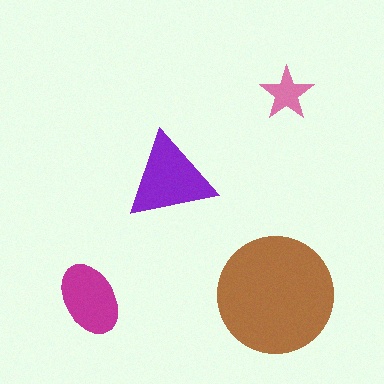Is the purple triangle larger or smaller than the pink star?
Larger.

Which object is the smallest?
The pink star.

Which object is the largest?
The brown circle.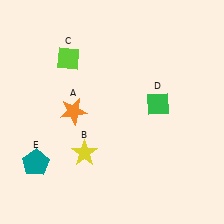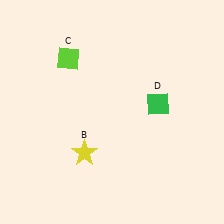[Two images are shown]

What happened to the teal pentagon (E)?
The teal pentagon (E) was removed in Image 2. It was in the bottom-left area of Image 1.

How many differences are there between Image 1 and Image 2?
There are 2 differences between the two images.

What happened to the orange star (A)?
The orange star (A) was removed in Image 2. It was in the top-left area of Image 1.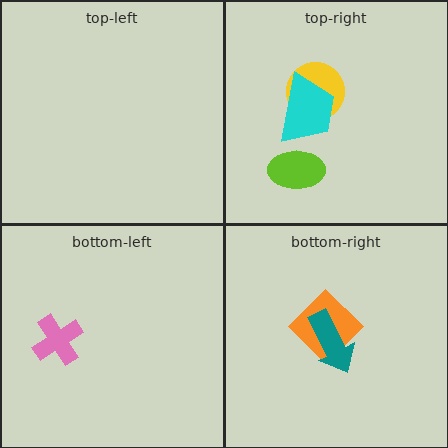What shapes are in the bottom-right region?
The orange diamond, the teal arrow.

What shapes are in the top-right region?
The yellow circle, the cyan trapezoid, the lime ellipse.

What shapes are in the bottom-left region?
The pink cross.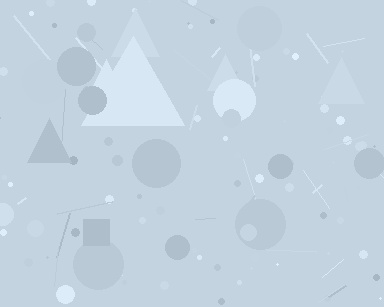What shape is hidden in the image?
A triangle is hidden in the image.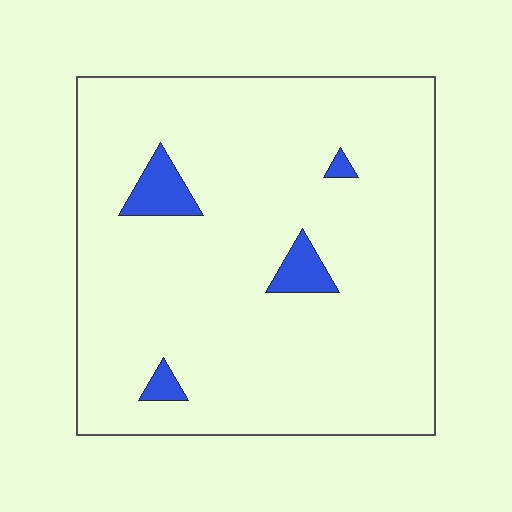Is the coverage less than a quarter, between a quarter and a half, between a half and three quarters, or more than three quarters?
Less than a quarter.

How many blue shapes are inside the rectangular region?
4.